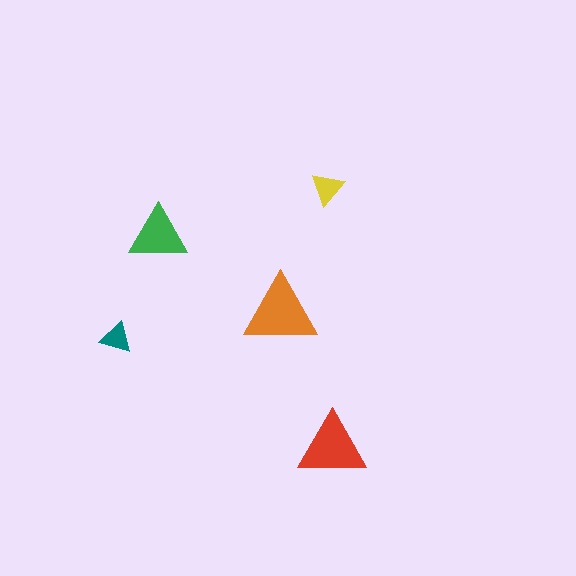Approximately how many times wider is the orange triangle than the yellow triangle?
About 2 times wider.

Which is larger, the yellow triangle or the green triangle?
The green one.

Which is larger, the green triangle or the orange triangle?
The orange one.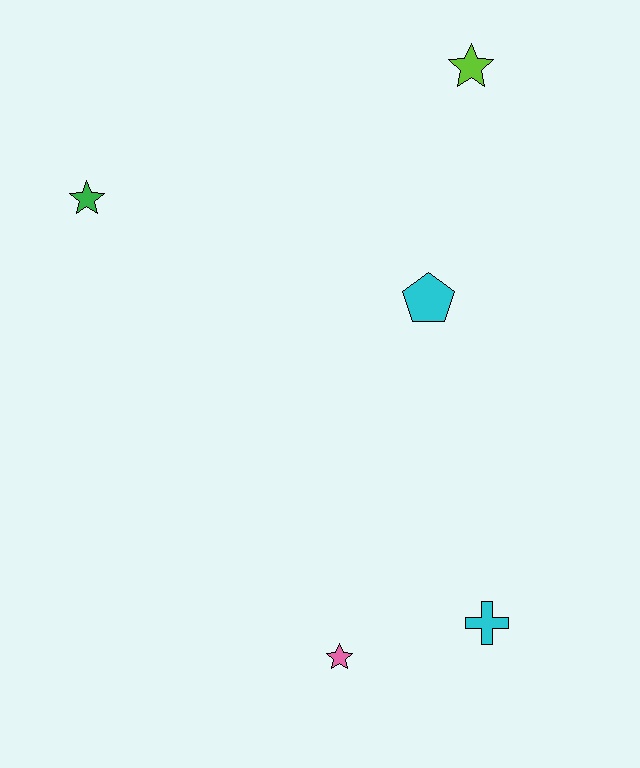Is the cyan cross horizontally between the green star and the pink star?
No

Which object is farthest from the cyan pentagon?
The pink star is farthest from the cyan pentagon.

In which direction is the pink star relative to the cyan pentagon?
The pink star is below the cyan pentagon.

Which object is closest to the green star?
The cyan pentagon is closest to the green star.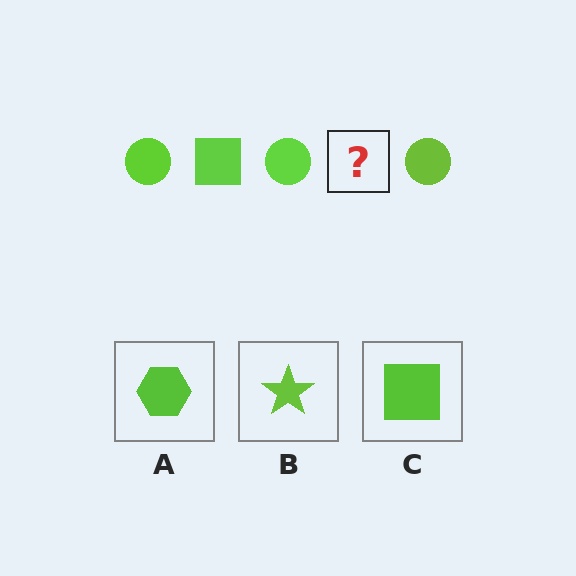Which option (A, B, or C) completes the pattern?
C.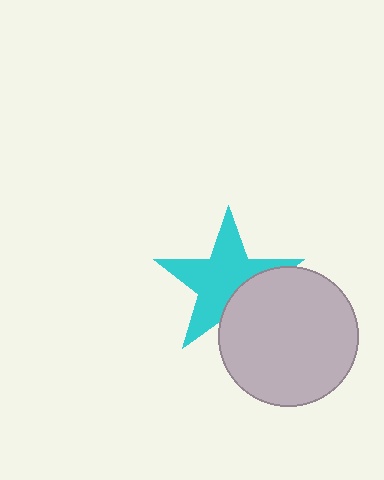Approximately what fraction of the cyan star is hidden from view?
Roughly 30% of the cyan star is hidden behind the light gray circle.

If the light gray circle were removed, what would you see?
You would see the complete cyan star.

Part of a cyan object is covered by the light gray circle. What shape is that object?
It is a star.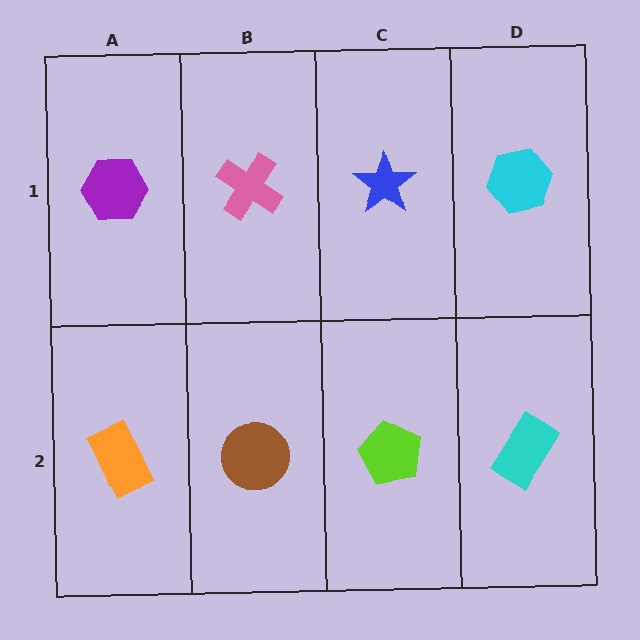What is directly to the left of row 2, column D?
A lime pentagon.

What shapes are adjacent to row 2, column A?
A purple hexagon (row 1, column A), a brown circle (row 2, column B).